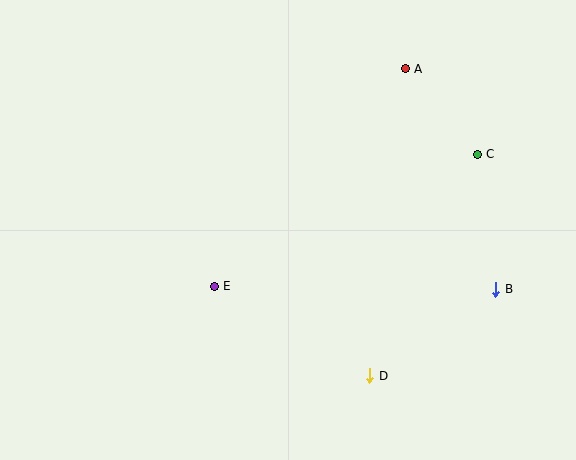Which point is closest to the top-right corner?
Point C is closest to the top-right corner.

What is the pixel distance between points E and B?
The distance between E and B is 282 pixels.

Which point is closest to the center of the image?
Point E at (214, 286) is closest to the center.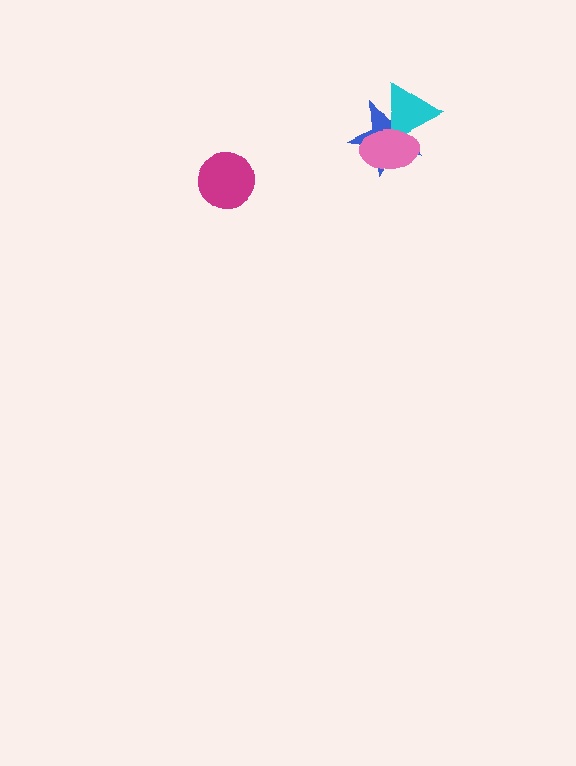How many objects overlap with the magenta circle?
0 objects overlap with the magenta circle.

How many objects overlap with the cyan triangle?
2 objects overlap with the cyan triangle.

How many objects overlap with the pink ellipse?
2 objects overlap with the pink ellipse.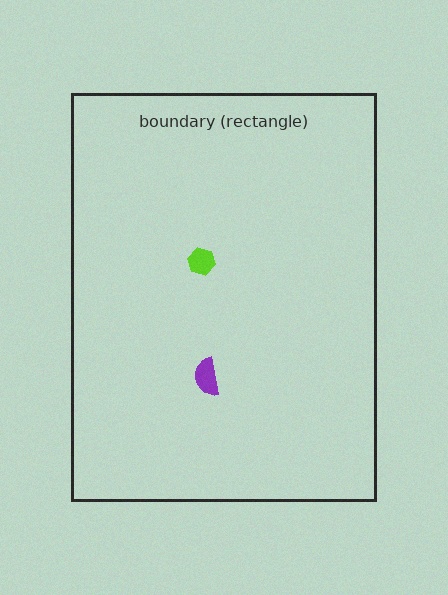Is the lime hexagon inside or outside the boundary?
Inside.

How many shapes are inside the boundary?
2 inside, 0 outside.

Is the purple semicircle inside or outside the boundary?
Inside.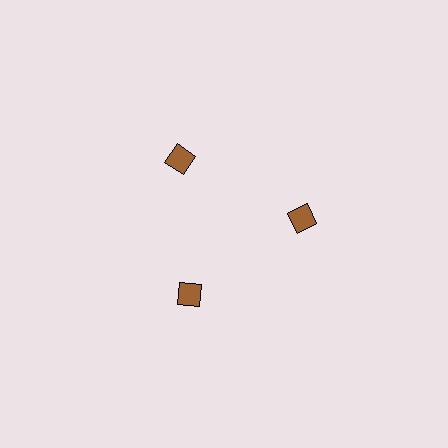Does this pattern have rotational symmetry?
Yes, this pattern has 3-fold rotational symmetry. It looks the same after rotating 120 degrees around the center.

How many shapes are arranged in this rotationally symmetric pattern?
There are 3 shapes, arranged in 3 groups of 1.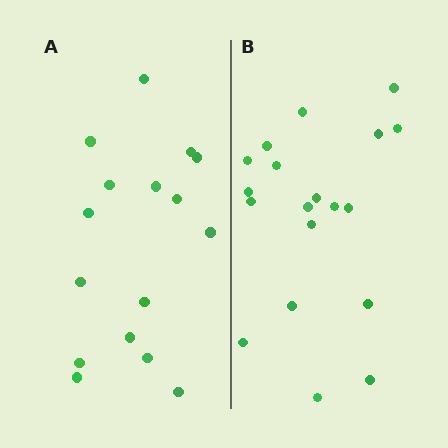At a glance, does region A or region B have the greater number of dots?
Region B (the right region) has more dots.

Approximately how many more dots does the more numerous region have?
Region B has just a few more — roughly 2 or 3 more dots than region A.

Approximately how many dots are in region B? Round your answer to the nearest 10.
About 20 dots. (The exact count is 19, which rounds to 20.)